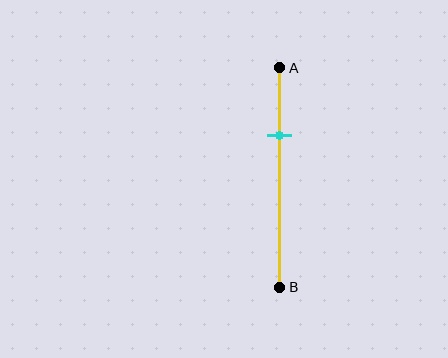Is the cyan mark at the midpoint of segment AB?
No, the mark is at about 30% from A, not at the 50% midpoint.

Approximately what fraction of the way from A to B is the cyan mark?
The cyan mark is approximately 30% of the way from A to B.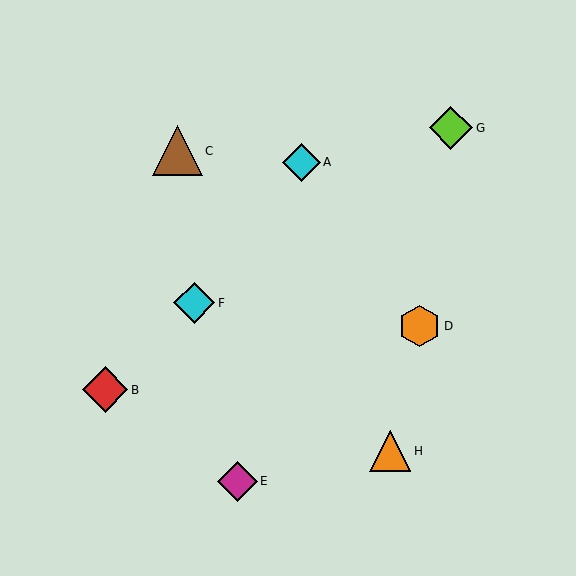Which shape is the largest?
The brown triangle (labeled C) is the largest.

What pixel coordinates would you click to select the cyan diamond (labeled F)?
Click at (194, 303) to select the cyan diamond F.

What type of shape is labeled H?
Shape H is an orange triangle.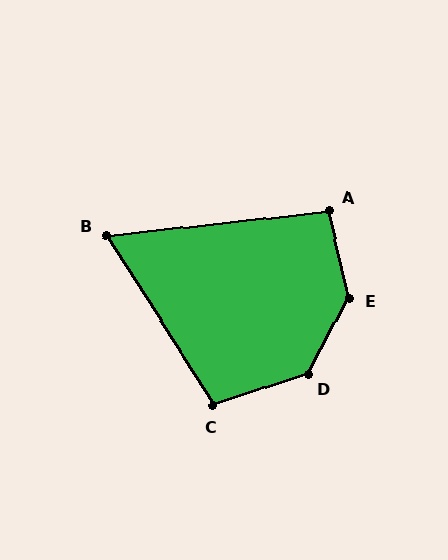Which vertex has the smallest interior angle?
B, at approximately 64 degrees.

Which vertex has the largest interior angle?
E, at approximately 139 degrees.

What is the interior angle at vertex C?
Approximately 104 degrees (obtuse).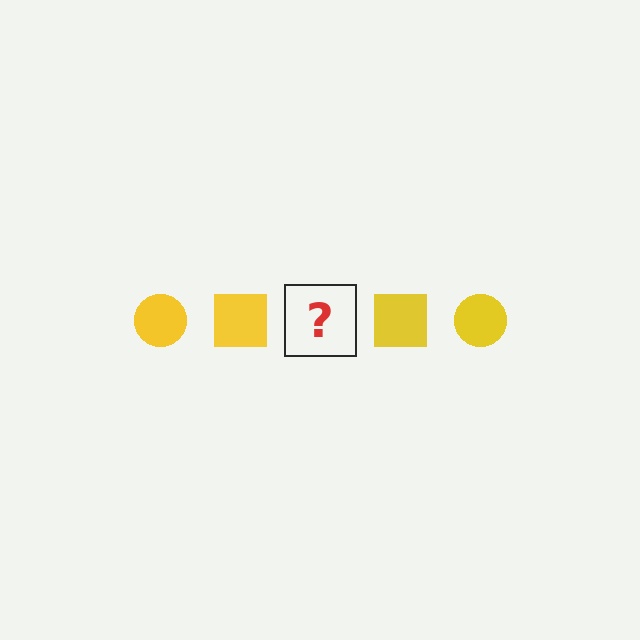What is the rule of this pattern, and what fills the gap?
The rule is that the pattern cycles through circle, square shapes in yellow. The gap should be filled with a yellow circle.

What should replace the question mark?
The question mark should be replaced with a yellow circle.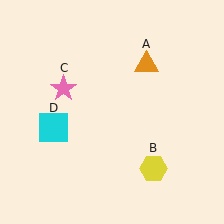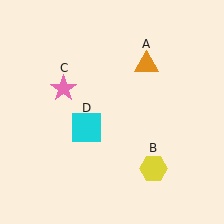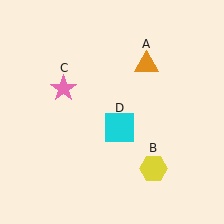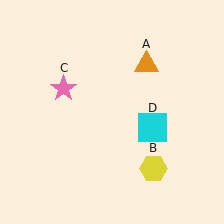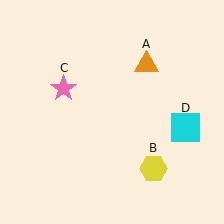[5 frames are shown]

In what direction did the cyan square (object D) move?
The cyan square (object D) moved right.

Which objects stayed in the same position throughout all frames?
Orange triangle (object A) and yellow hexagon (object B) and pink star (object C) remained stationary.